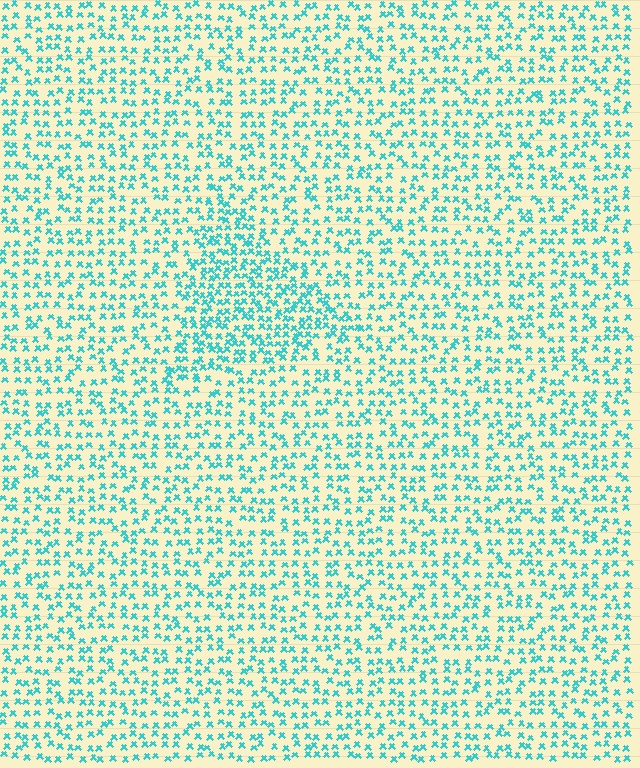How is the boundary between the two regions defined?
The boundary is defined by a change in element density (approximately 1.7x ratio). All elements are the same color, size, and shape.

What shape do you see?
I see a triangle.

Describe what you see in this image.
The image contains small cyan elements arranged at two different densities. A triangle-shaped region is visible where the elements are more densely packed than the surrounding area.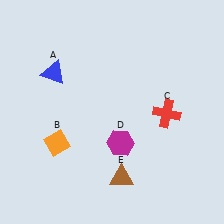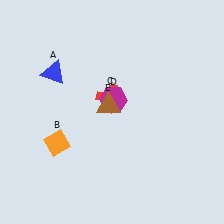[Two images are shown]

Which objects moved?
The objects that moved are: the red cross (C), the magenta hexagon (D), the brown triangle (E).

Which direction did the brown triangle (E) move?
The brown triangle (E) moved up.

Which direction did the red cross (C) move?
The red cross (C) moved left.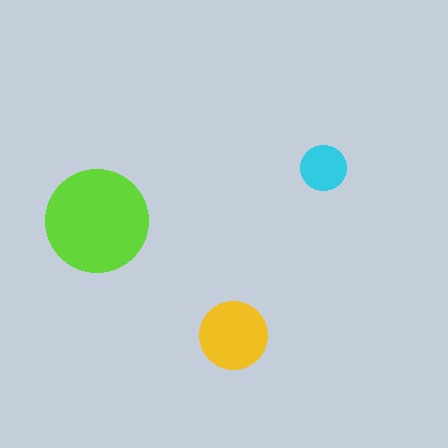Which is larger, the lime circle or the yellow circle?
The lime one.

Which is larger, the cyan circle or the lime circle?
The lime one.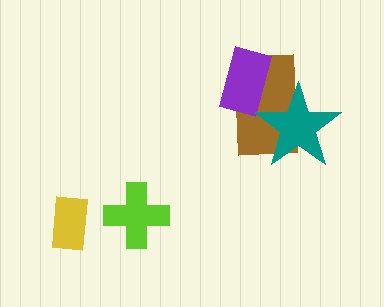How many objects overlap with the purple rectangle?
1 object overlaps with the purple rectangle.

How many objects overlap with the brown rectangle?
2 objects overlap with the brown rectangle.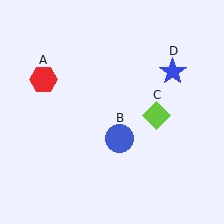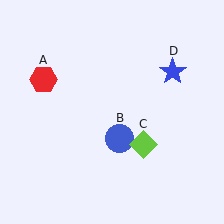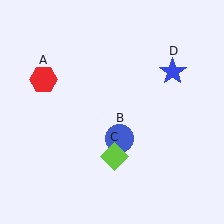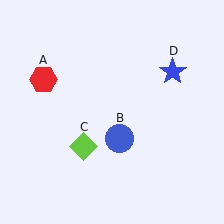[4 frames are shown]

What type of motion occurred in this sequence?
The lime diamond (object C) rotated clockwise around the center of the scene.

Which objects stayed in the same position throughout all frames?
Red hexagon (object A) and blue circle (object B) and blue star (object D) remained stationary.